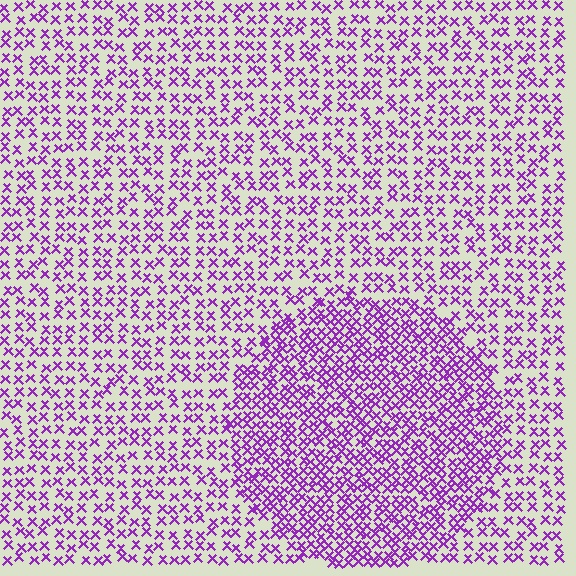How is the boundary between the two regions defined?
The boundary is defined by a change in element density (approximately 1.9x ratio). All elements are the same color, size, and shape.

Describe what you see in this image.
The image contains small purple elements arranged at two different densities. A circle-shaped region is visible where the elements are more densely packed than the surrounding area.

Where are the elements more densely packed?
The elements are more densely packed inside the circle boundary.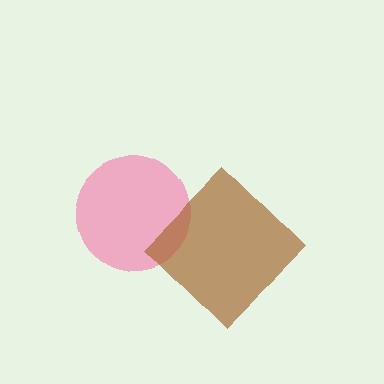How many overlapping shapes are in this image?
There are 2 overlapping shapes in the image.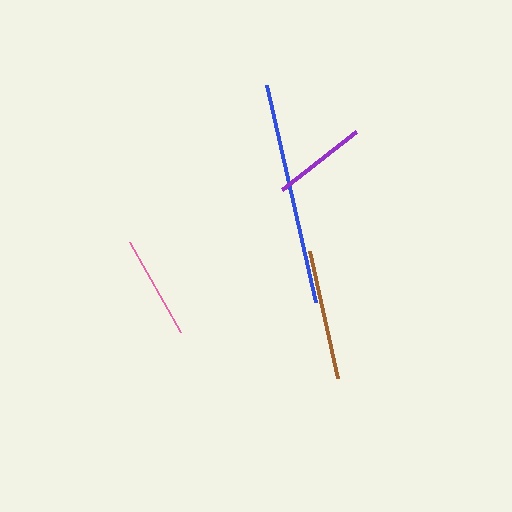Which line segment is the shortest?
The purple line is the shortest at approximately 94 pixels.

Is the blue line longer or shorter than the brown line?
The blue line is longer than the brown line.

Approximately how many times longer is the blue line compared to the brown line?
The blue line is approximately 1.7 times the length of the brown line.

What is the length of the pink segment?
The pink segment is approximately 103 pixels long.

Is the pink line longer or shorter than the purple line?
The pink line is longer than the purple line.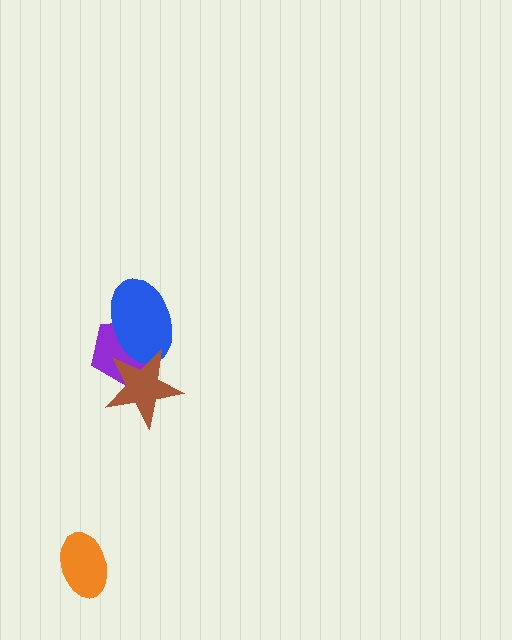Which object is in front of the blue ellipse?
The brown star is in front of the blue ellipse.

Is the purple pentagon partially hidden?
Yes, it is partially covered by another shape.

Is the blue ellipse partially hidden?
Yes, it is partially covered by another shape.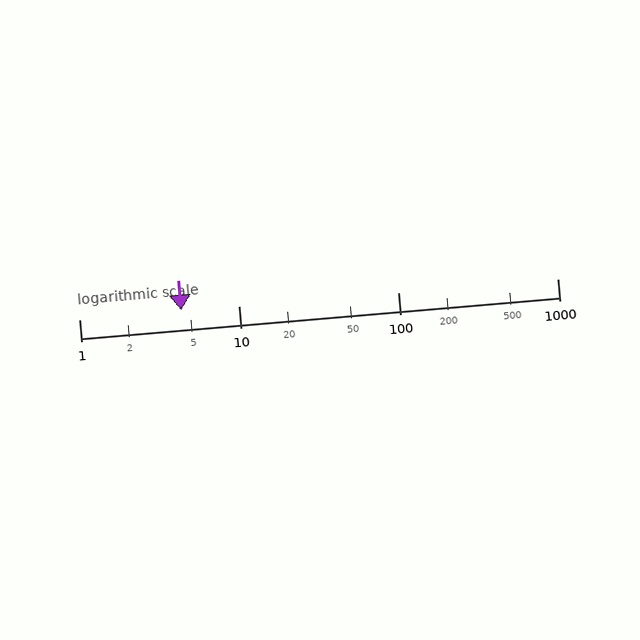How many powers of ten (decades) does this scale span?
The scale spans 3 decades, from 1 to 1000.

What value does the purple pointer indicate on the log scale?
The pointer indicates approximately 4.4.